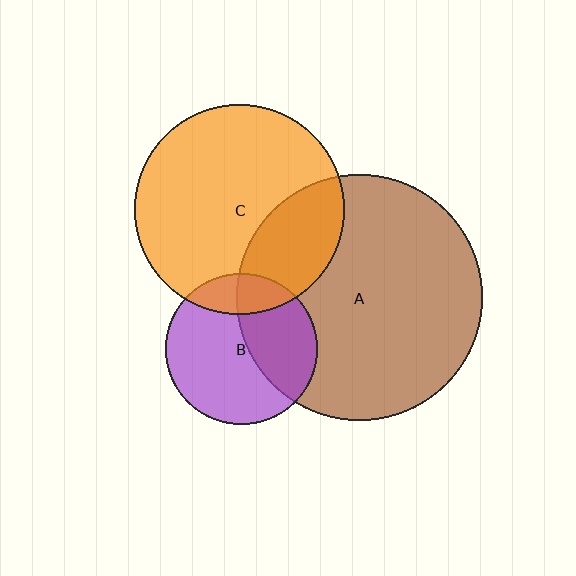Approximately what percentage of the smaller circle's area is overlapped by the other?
Approximately 20%.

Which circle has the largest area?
Circle A (brown).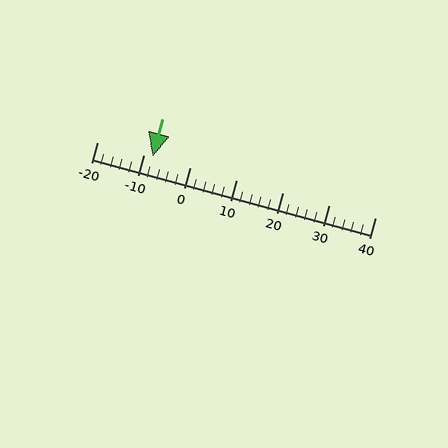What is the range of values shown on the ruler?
The ruler shows values from -20 to 40.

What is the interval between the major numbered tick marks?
The major tick marks are spaced 10 units apart.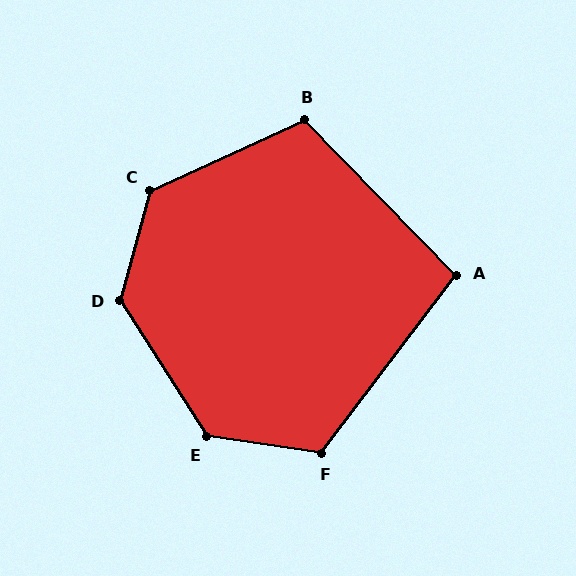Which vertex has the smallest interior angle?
A, at approximately 99 degrees.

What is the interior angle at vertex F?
Approximately 119 degrees (obtuse).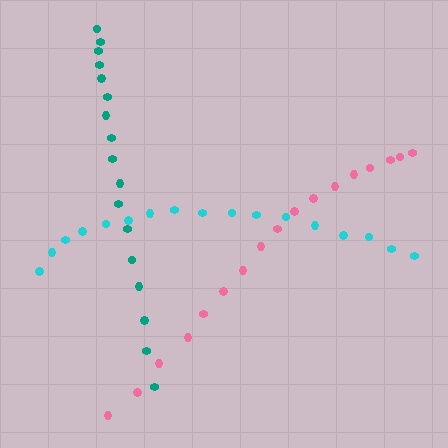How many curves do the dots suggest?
There are 3 distinct paths.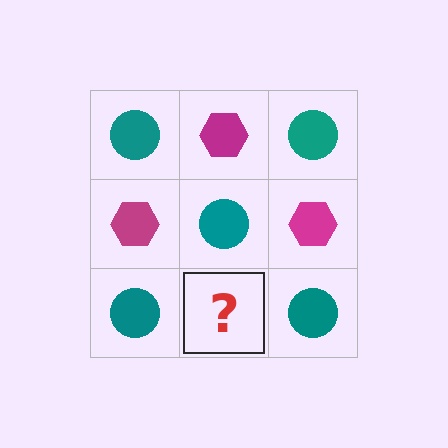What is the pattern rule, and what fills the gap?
The rule is that it alternates teal circle and magenta hexagon in a checkerboard pattern. The gap should be filled with a magenta hexagon.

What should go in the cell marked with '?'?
The missing cell should contain a magenta hexagon.